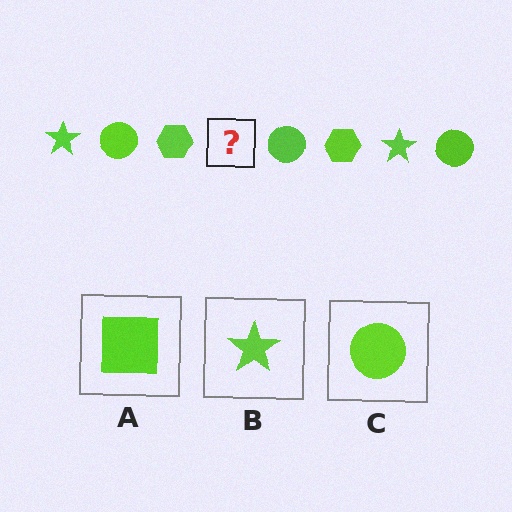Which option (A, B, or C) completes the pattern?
B.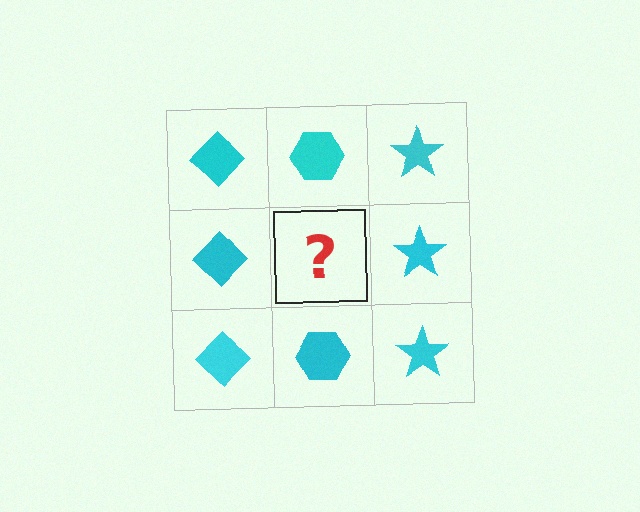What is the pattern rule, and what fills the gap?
The rule is that each column has a consistent shape. The gap should be filled with a cyan hexagon.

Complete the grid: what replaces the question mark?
The question mark should be replaced with a cyan hexagon.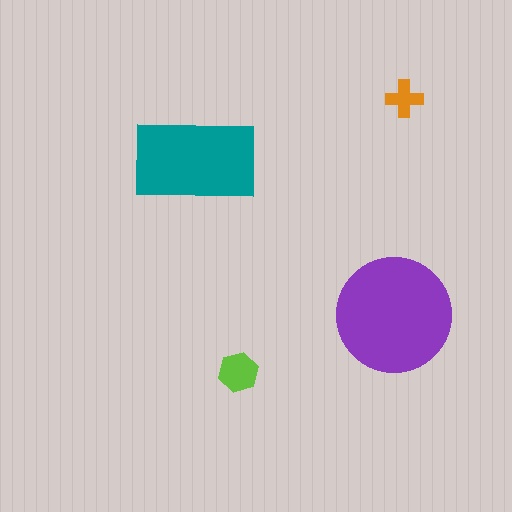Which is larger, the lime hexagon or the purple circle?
The purple circle.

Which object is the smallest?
The orange cross.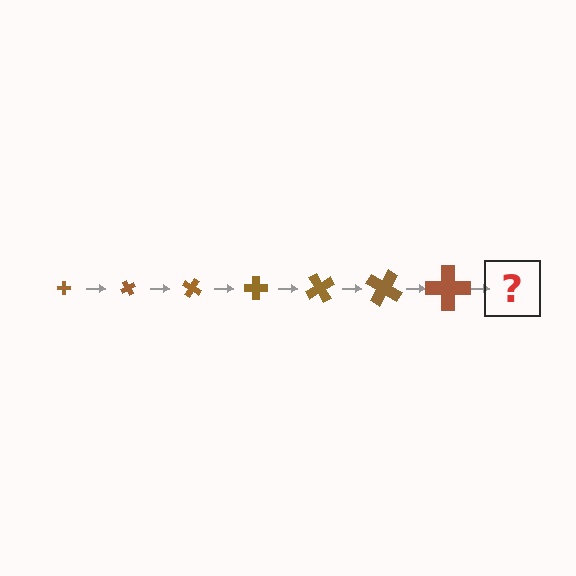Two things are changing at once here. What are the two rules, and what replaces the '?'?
The two rules are that the cross grows larger each step and it rotates 60 degrees each step. The '?' should be a cross, larger than the previous one and rotated 420 degrees from the start.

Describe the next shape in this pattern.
It should be a cross, larger than the previous one and rotated 420 degrees from the start.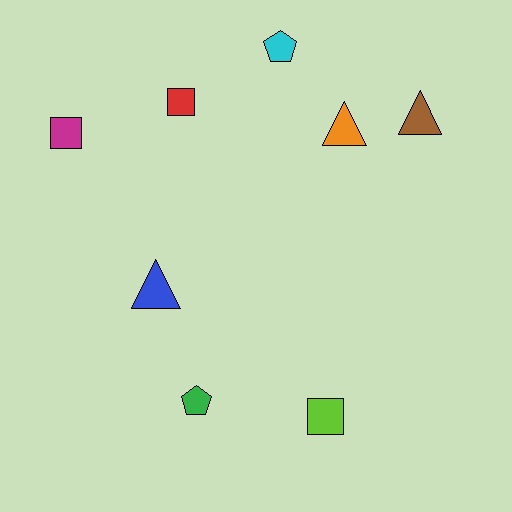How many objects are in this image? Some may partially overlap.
There are 8 objects.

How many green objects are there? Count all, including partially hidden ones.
There is 1 green object.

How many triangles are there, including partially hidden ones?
There are 3 triangles.